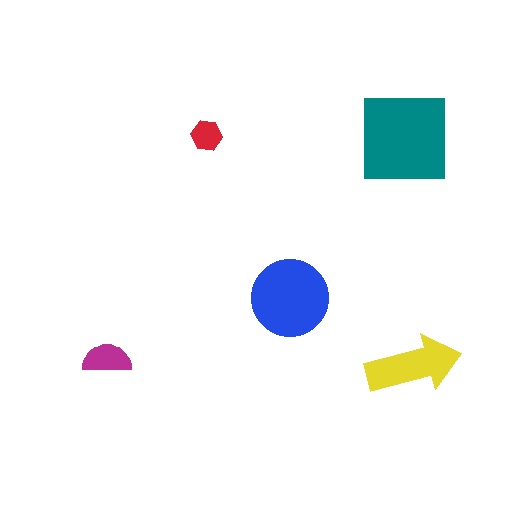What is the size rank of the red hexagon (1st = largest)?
5th.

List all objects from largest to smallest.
The teal square, the blue circle, the yellow arrow, the magenta semicircle, the red hexagon.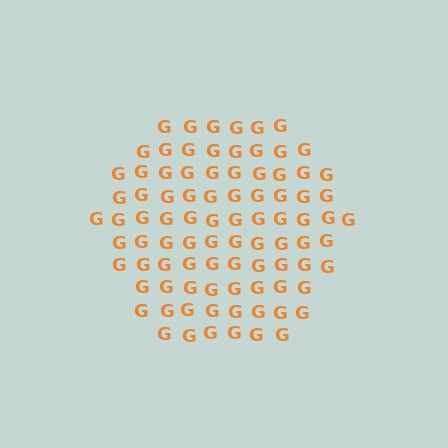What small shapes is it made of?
It is made of small letter G's.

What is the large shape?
The large shape is a hexagon.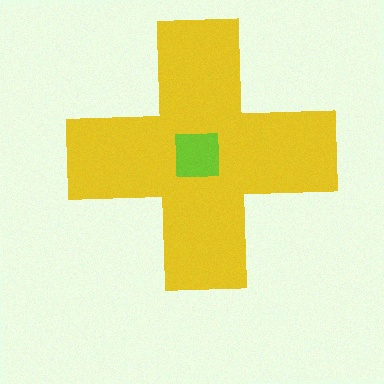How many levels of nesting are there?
2.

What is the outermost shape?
The yellow cross.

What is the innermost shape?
The lime square.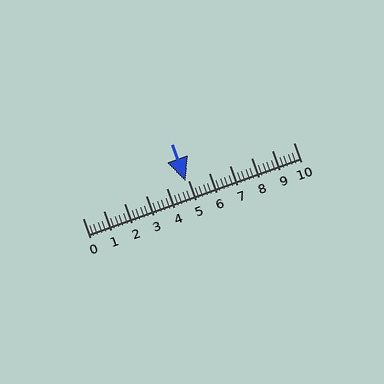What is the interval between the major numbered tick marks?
The major tick marks are spaced 1 units apart.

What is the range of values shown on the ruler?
The ruler shows values from 0 to 10.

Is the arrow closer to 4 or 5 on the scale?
The arrow is closer to 5.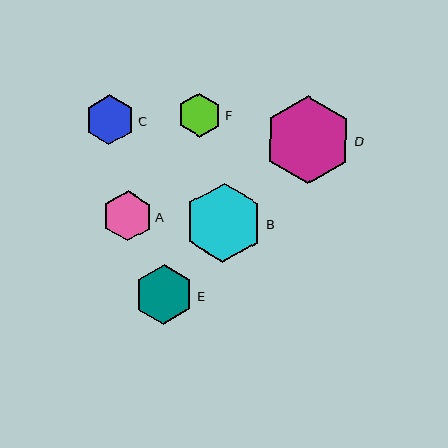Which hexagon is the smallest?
Hexagon F is the smallest with a size of approximately 44 pixels.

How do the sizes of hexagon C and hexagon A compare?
Hexagon C and hexagon A are approximately the same size.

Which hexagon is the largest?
Hexagon D is the largest with a size of approximately 88 pixels.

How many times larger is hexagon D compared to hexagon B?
Hexagon D is approximately 1.1 times the size of hexagon B.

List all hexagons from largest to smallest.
From largest to smallest: D, B, E, C, A, F.